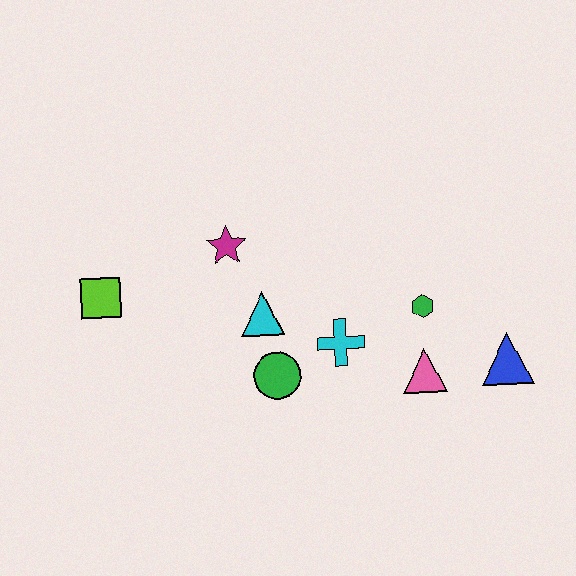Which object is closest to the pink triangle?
The green hexagon is closest to the pink triangle.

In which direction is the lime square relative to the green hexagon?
The lime square is to the left of the green hexagon.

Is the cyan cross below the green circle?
No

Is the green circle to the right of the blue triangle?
No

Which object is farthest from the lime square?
The blue triangle is farthest from the lime square.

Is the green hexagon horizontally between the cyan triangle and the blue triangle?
Yes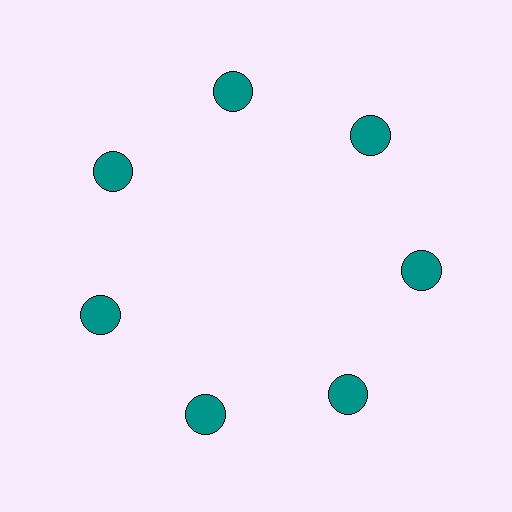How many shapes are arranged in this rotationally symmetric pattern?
There are 7 shapes, arranged in 7 groups of 1.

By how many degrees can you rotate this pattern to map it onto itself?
The pattern maps onto itself every 51 degrees of rotation.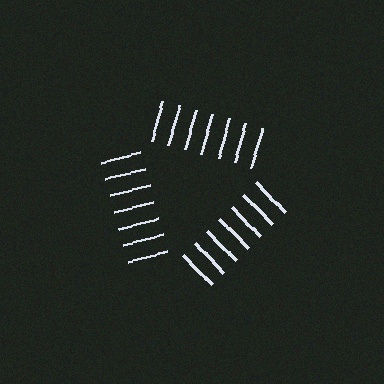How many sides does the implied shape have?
3 sides — the line-ends trace a triangle.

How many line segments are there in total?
21 — 7 along each of the 3 edges.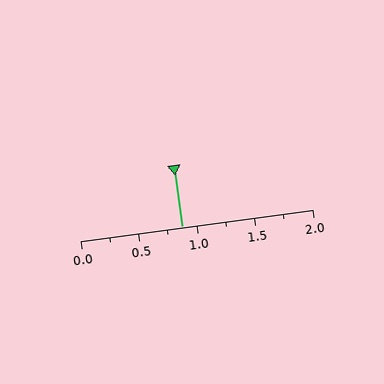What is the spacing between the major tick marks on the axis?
The major ticks are spaced 0.5 apart.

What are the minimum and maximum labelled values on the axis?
The axis runs from 0.0 to 2.0.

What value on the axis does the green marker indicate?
The marker indicates approximately 0.88.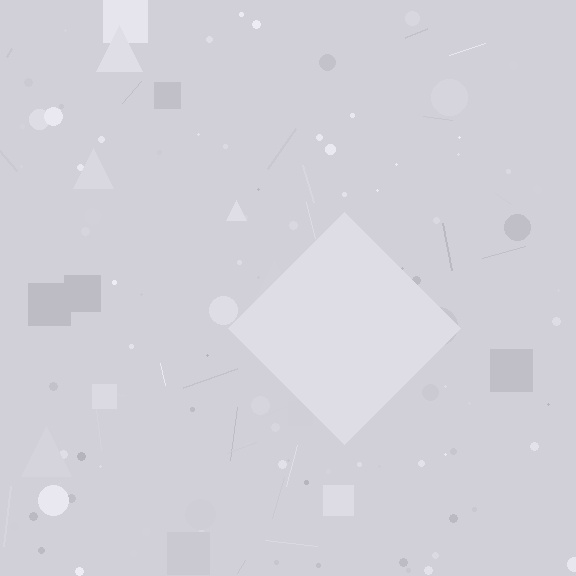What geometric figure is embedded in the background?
A diamond is embedded in the background.